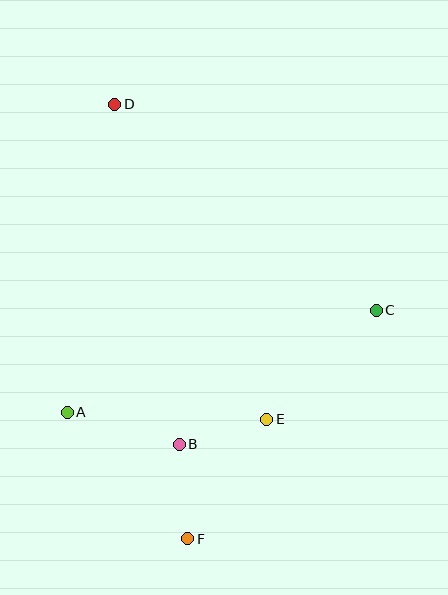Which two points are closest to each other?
Points B and E are closest to each other.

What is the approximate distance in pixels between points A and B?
The distance between A and B is approximately 117 pixels.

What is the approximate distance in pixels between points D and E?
The distance between D and E is approximately 350 pixels.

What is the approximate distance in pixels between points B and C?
The distance between B and C is approximately 238 pixels.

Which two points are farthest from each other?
Points D and F are farthest from each other.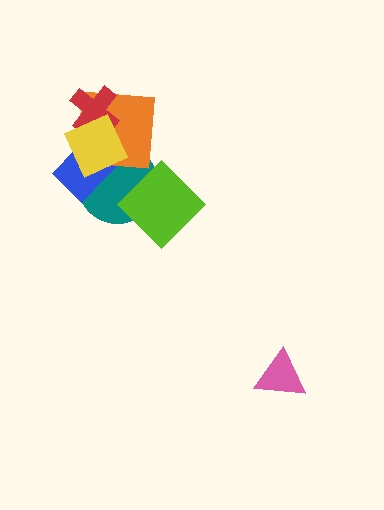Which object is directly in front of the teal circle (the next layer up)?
The blue rectangle is directly in front of the teal circle.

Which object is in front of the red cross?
The yellow diamond is in front of the red cross.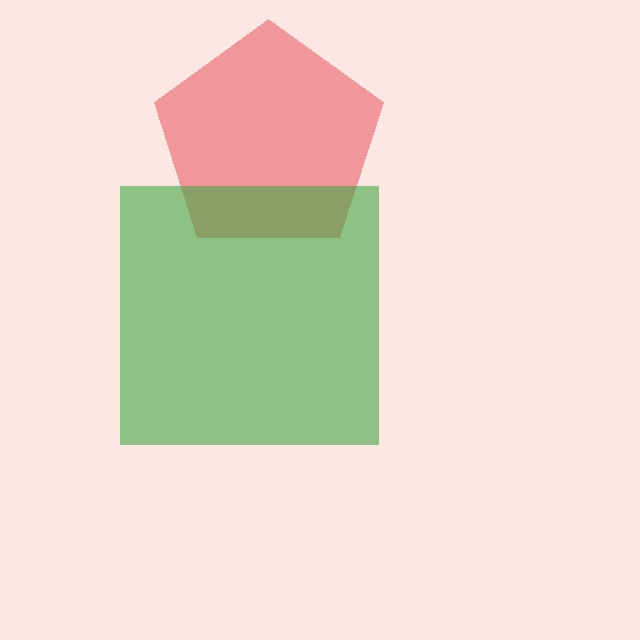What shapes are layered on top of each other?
The layered shapes are: a red pentagon, a green square.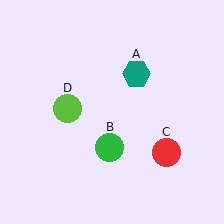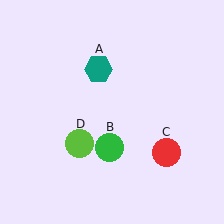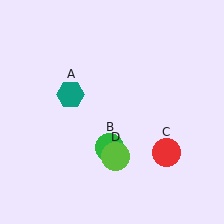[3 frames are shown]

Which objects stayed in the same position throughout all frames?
Green circle (object B) and red circle (object C) remained stationary.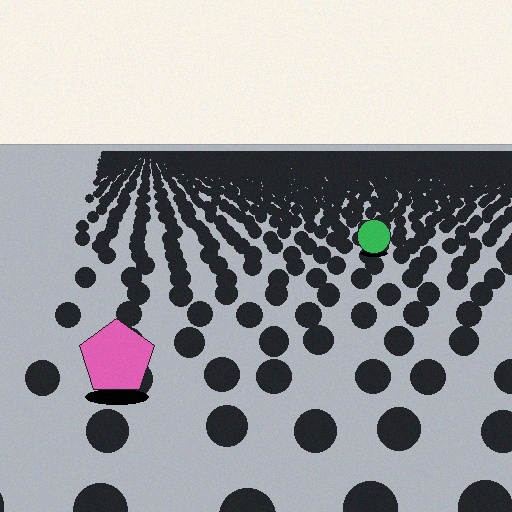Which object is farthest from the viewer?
The green circle is farthest from the viewer. It appears smaller and the ground texture around it is denser.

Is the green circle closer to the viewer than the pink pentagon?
No. The pink pentagon is closer — you can tell from the texture gradient: the ground texture is coarser near it.